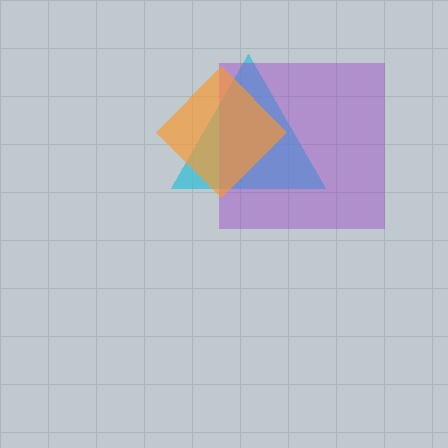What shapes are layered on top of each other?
The layered shapes are: a cyan triangle, a purple square, an orange diamond.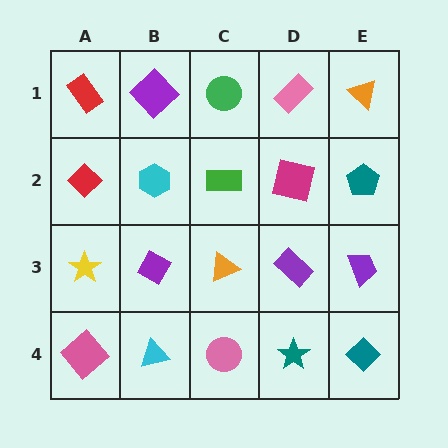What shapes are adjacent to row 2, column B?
A purple diamond (row 1, column B), a purple diamond (row 3, column B), a red diamond (row 2, column A), a green rectangle (row 2, column C).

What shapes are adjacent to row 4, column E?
A purple trapezoid (row 3, column E), a teal star (row 4, column D).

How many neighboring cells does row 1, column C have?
3.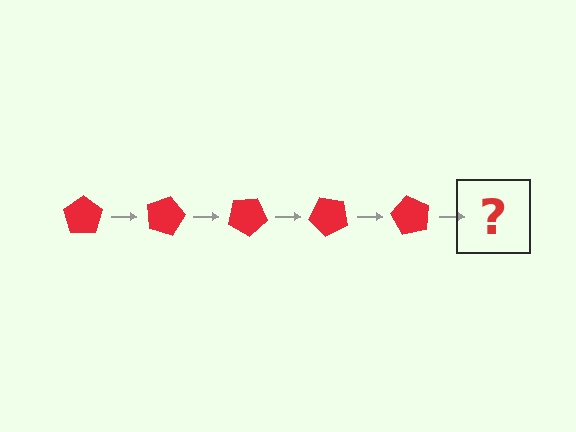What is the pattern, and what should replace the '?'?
The pattern is that the pentagon rotates 15 degrees each step. The '?' should be a red pentagon rotated 75 degrees.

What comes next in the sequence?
The next element should be a red pentagon rotated 75 degrees.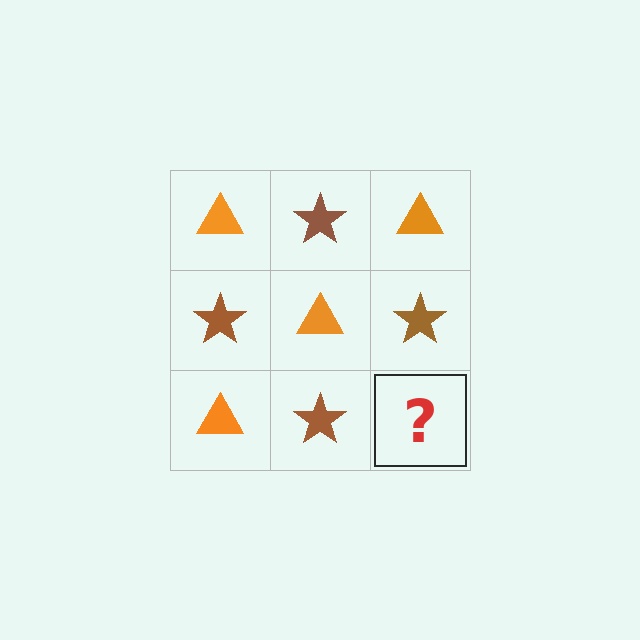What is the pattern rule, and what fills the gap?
The rule is that it alternates orange triangle and brown star in a checkerboard pattern. The gap should be filled with an orange triangle.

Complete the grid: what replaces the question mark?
The question mark should be replaced with an orange triangle.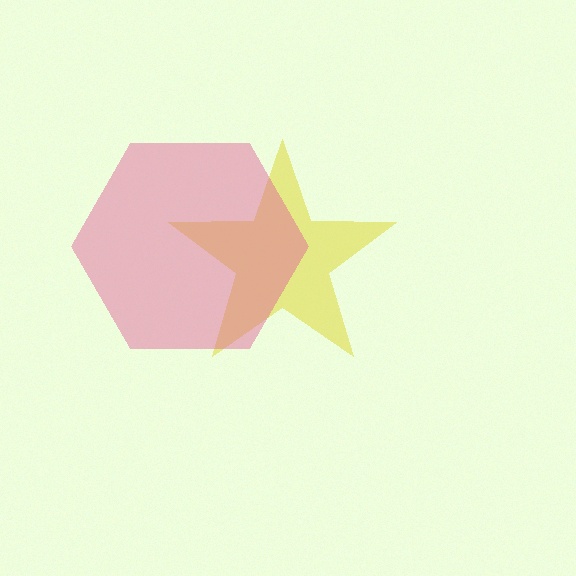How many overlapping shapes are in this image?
There are 2 overlapping shapes in the image.